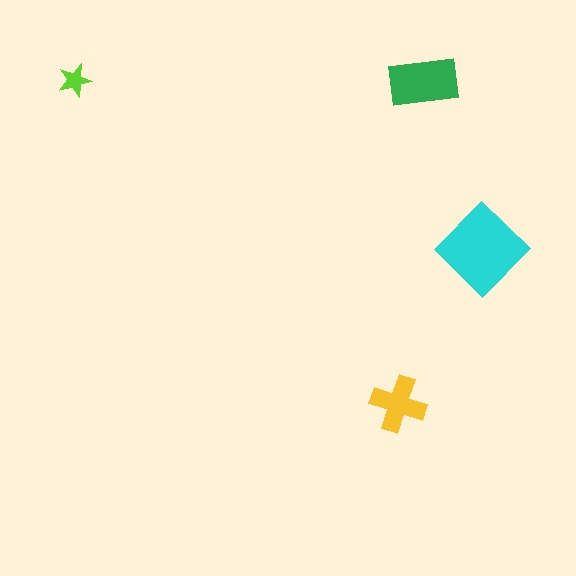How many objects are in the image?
There are 4 objects in the image.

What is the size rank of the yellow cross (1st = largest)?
3rd.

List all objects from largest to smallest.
The cyan diamond, the green rectangle, the yellow cross, the lime star.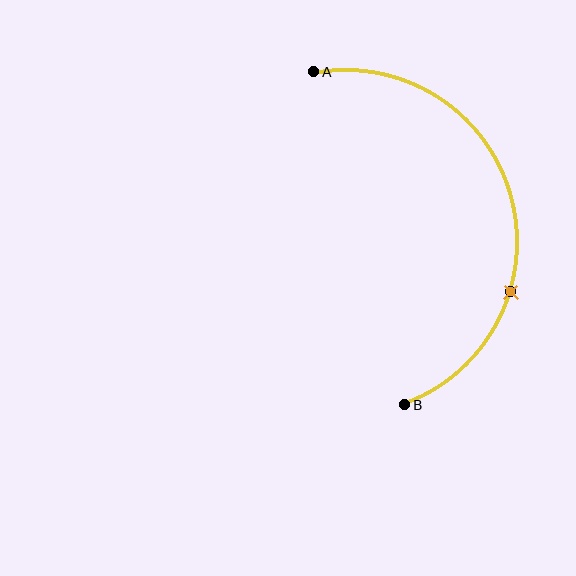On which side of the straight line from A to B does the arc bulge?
The arc bulges to the right of the straight line connecting A and B.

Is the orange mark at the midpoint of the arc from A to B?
No. The orange mark lies on the arc but is closer to endpoint B. The arc midpoint would be at the point on the curve equidistant along the arc from both A and B.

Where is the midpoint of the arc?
The arc midpoint is the point on the curve farthest from the straight line joining A and B. It sits to the right of that line.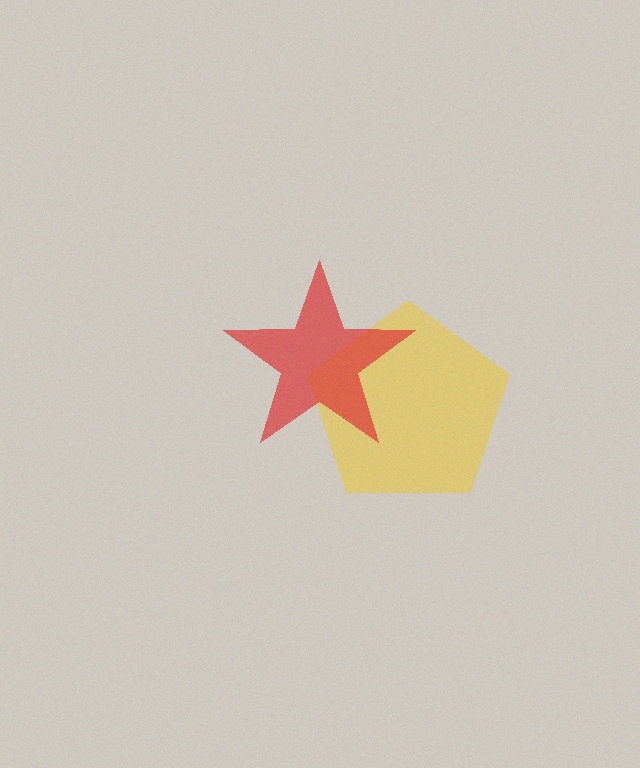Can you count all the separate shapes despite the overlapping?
Yes, there are 2 separate shapes.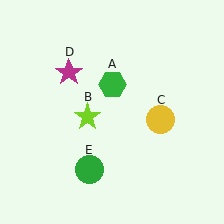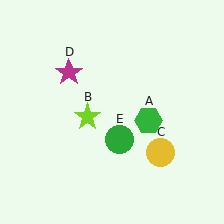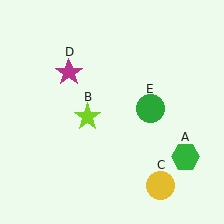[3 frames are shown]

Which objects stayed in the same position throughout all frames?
Lime star (object B) and magenta star (object D) remained stationary.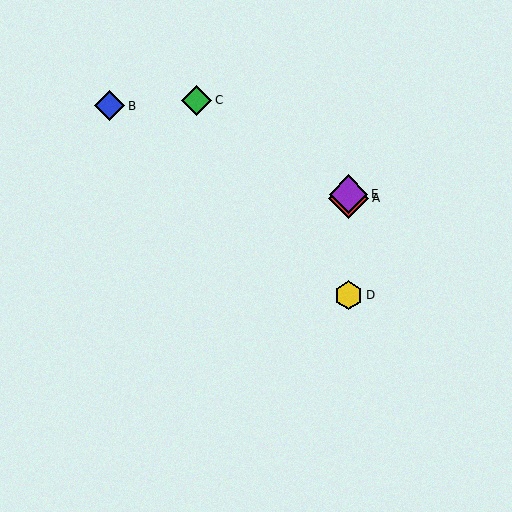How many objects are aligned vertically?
3 objects (A, D, E) are aligned vertically.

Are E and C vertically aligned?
No, E is at x≈348 and C is at x≈197.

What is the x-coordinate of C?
Object C is at x≈197.